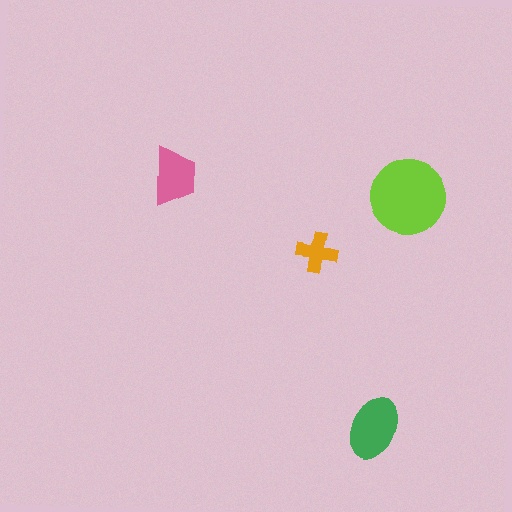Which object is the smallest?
The orange cross.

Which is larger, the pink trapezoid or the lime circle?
The lime circle.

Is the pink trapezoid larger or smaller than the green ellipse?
Smaller.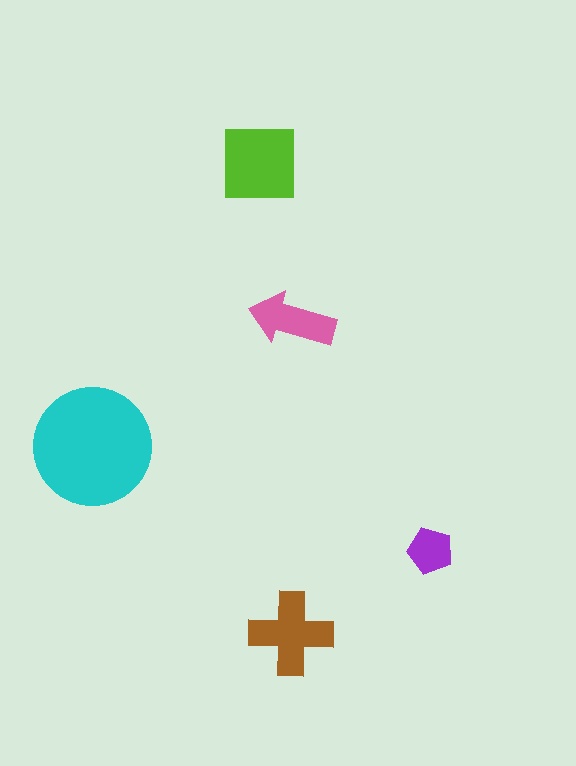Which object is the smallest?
The purple pentagon.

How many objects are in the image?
There are 5 objects in the image.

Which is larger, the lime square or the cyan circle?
The cyan circle.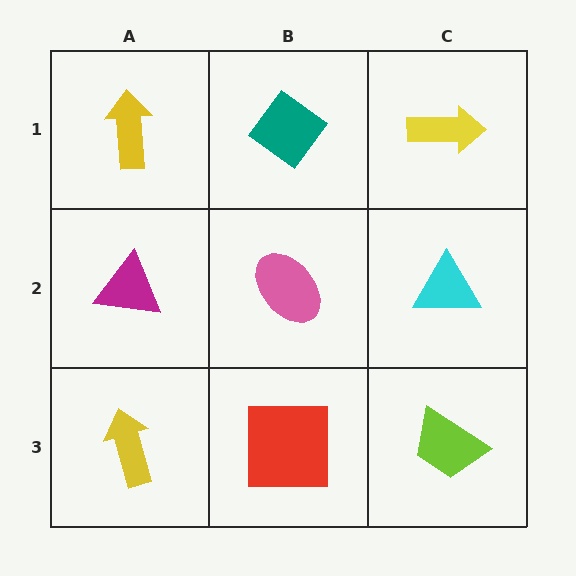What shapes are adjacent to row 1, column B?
A pink ellipse (row 2, column B), a yellow arrow (row 1, column A), a yellow arrow (row 1, column C).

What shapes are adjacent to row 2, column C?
A yellow arrow (row 1, column C), a lime trapezoid (row 3, column C), a pink ellipse (row 2, column B).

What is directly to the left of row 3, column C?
A red square.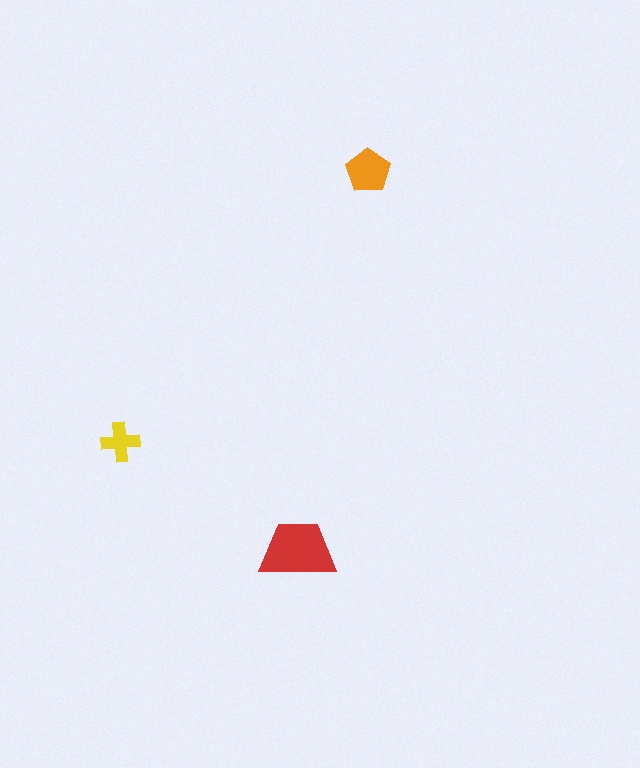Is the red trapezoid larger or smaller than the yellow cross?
Larger.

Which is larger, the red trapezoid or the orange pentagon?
The red trapezoid.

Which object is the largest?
The red trapezoid.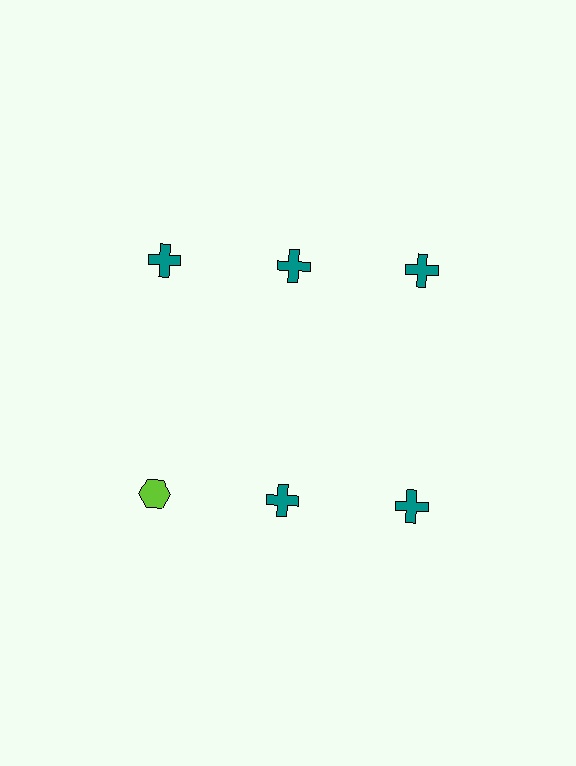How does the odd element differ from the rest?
It differs in both color (lime instead of teal) and shape (hexagon instead of cross).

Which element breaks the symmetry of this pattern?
The lime hexagon in the second row, leftmost column breaks the symmetry. All other shapes are teal crosses.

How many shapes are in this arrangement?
There are 6 shapes arranged in a grid pattern.